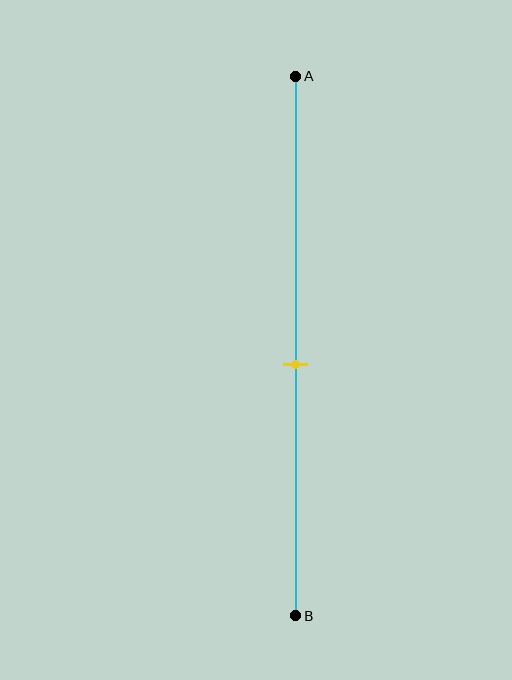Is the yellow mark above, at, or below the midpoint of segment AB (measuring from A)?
The yellow mark is below the midpoint of segment AB.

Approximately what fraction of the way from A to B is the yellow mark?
The yellow mark is approximately 55% of the way from A to B.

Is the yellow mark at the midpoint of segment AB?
No, the mark is at about 55% from A, not at the 50% midpoint.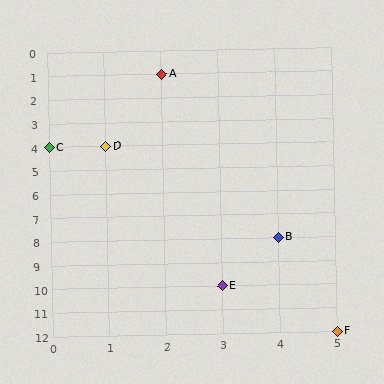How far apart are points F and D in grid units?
Points F and D are 4 columns and 8 rows apart (about 8.9 grid units diagonally).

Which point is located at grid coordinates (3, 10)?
Point E is at (3, 10).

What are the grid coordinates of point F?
Point F is at grid coordinates (5, 12).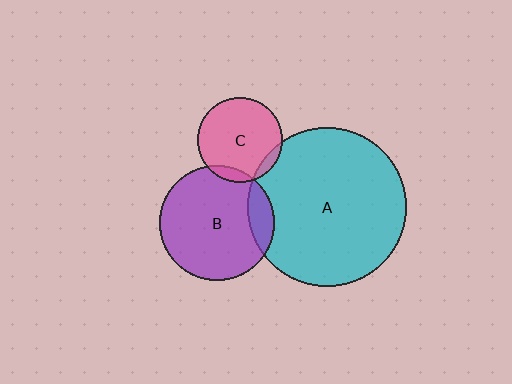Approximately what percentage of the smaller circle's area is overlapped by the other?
Approximately 10%.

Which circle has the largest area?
Circle A (cyan).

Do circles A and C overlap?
Yes.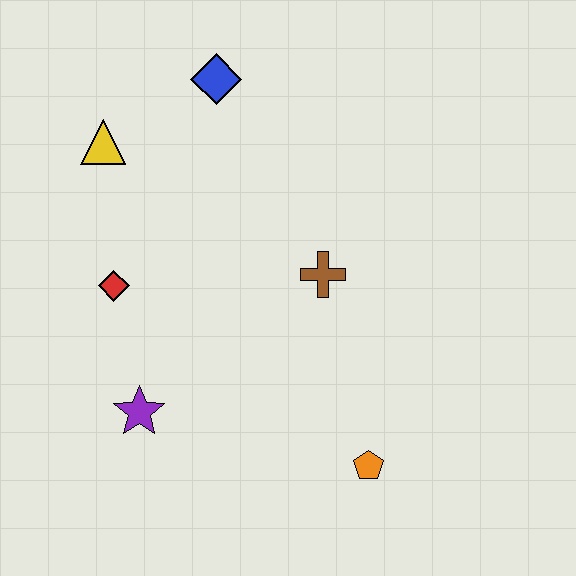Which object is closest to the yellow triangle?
The blue diamond is closest to the yellow triangle.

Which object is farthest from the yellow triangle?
The orange pentagon is farthest from the yellow triangle.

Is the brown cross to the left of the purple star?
No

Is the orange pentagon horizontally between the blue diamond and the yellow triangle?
No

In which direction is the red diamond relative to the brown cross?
The red diamond is to the left of the brown cross.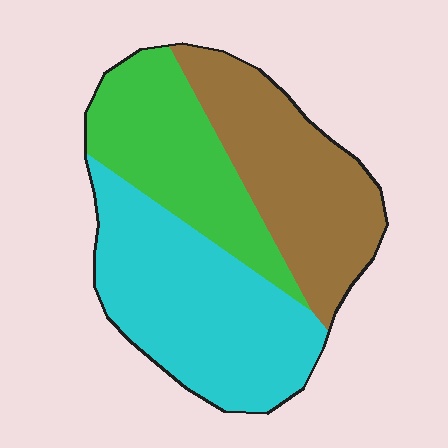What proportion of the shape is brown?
Brown takes up between a sixth and a third of the shape.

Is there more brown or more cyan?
Cyan.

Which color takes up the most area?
Cyan, at roughly 40%.